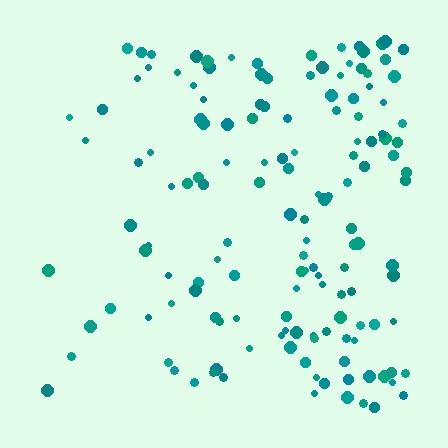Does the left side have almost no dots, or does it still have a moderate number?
Still a moderate number, just noticeably fewer than the right.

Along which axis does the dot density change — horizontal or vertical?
Horizontal.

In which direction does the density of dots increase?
From left to right, with the right side densest.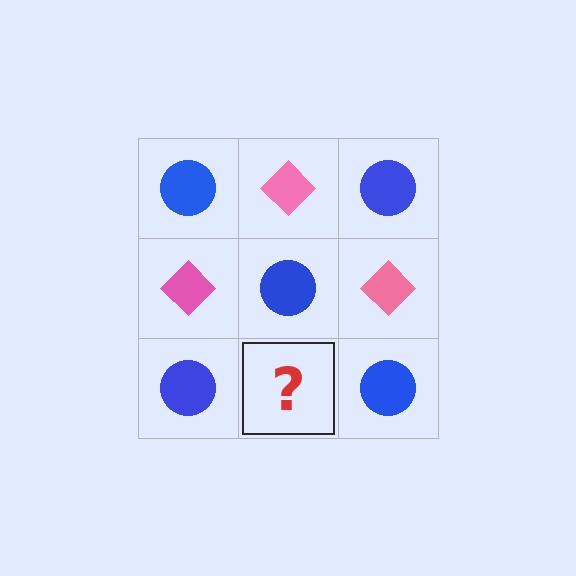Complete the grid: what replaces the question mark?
The question mark should be replaced with a pink diamond.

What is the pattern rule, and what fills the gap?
The rule is that it alternates blue circle and pink diamond in a checkerboard pattern. The gap should be filled with a pink diamond.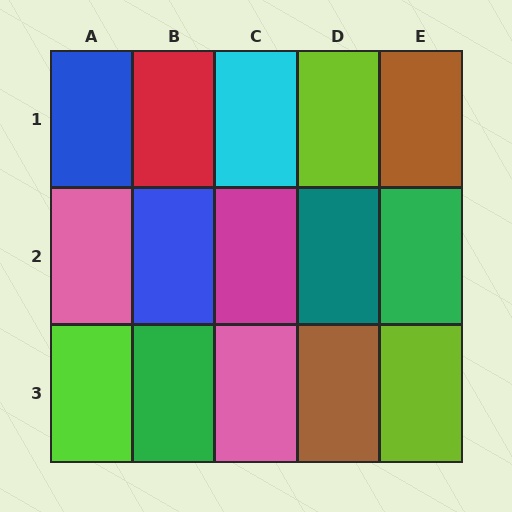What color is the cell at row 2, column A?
Pink.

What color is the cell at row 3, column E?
Lime.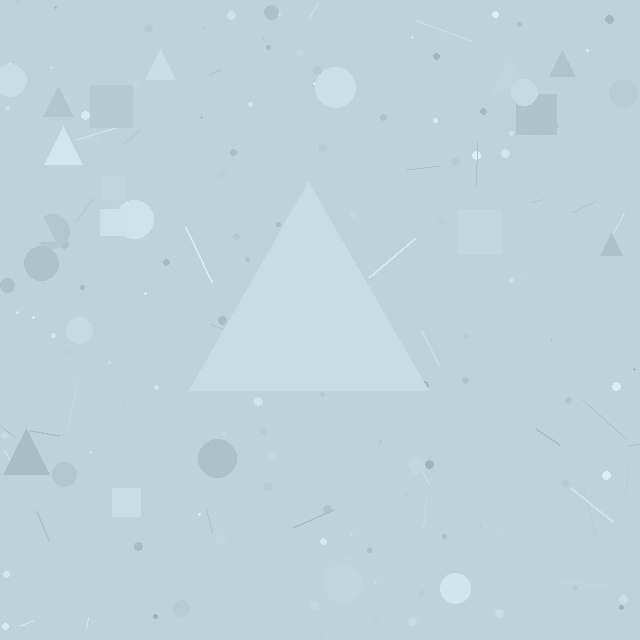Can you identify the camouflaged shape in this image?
The camouflaged shape is a triangle.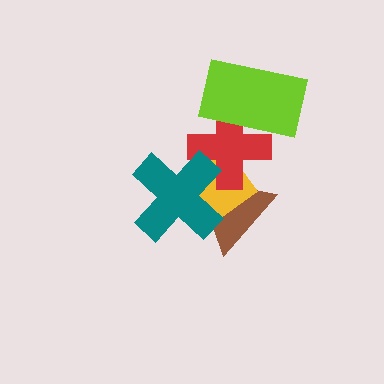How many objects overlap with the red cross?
4 objects overlap with the red cross.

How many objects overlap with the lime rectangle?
1 object overlaps with the lime rectangle.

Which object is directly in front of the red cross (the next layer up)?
The lime rectangle is directly in front of the red cross.